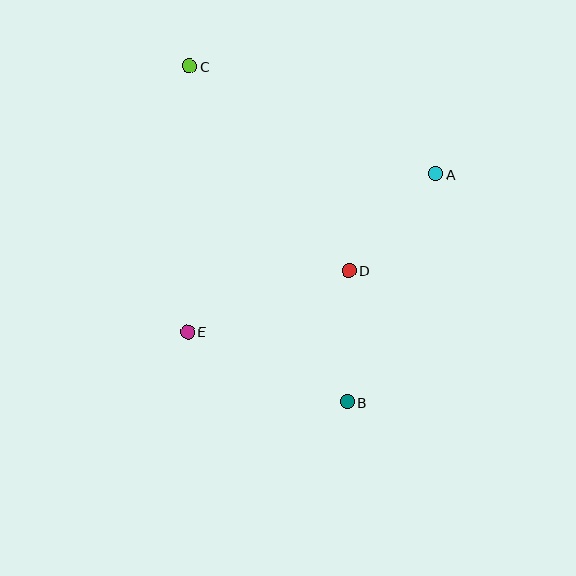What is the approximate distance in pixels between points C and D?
The distance between C and D is approximately 259 pixels.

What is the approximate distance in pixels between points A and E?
The distance between A and E is approximately 294 pixels.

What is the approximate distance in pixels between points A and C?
The distance between A and C is approximately 269 pixels.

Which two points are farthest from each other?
Points B and C are farthest from each other.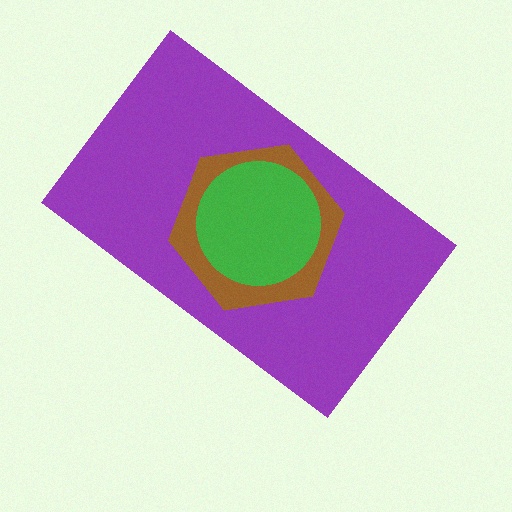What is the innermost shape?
The green circle.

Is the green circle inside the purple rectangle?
Yes.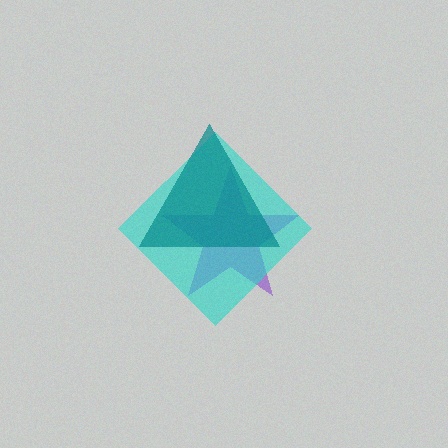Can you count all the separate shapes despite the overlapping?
Yes, there are 3 separate shapes.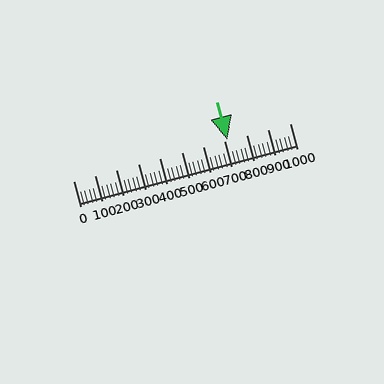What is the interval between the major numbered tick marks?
The major tick marks are spaced 100 units apart.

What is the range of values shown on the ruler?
The ruler shows values from 0 to 1000.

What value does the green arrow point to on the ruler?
The green arrow points to approximately 714.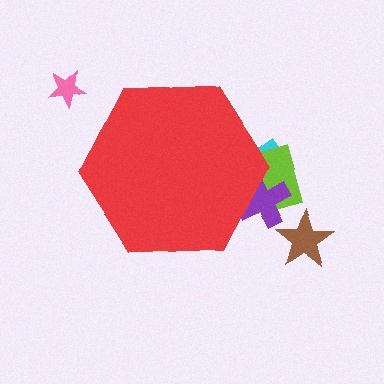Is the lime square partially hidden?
Yes, the lime square is partially hidden behind the red hexagon.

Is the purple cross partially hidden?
Yes, the purple cross is partially hidden behind the red hexagon.